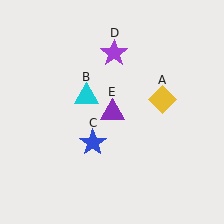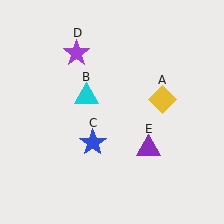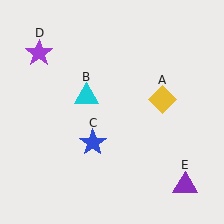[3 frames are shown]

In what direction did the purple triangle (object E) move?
The purple triangle (object E) moved down and to the right.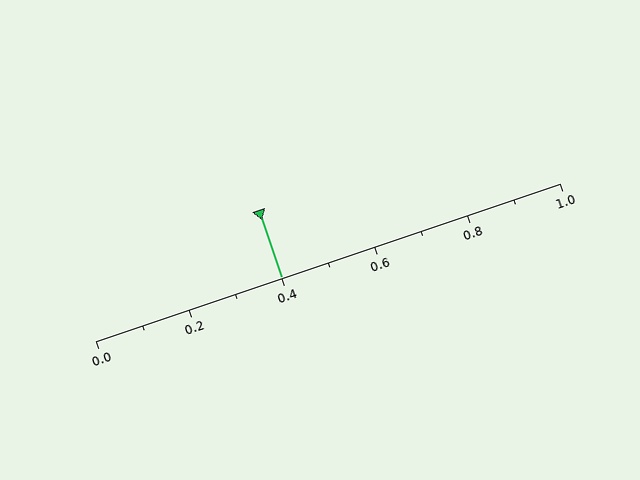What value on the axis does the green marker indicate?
The marker indicates approximately 0.4.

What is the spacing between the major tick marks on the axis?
The major ticks are spaced 0.2 apart.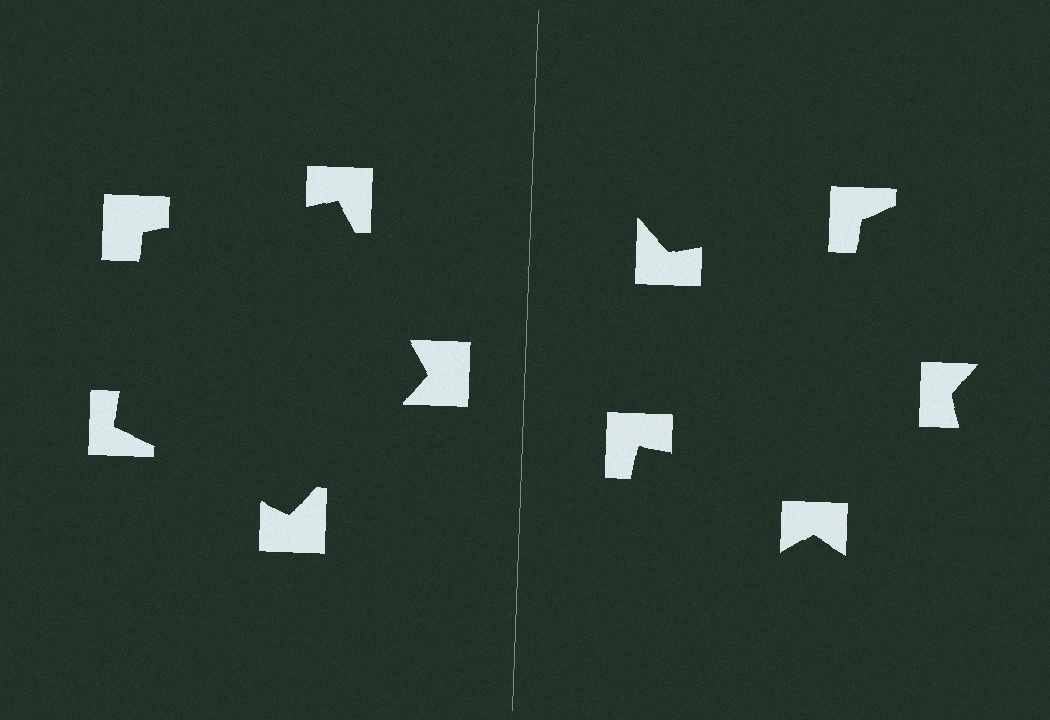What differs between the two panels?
The notched squares are positioned identically on both sides; only the wedge orientations differ. On the left they align to a pentagon; on the right they are misaligned.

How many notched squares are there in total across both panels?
10 — 5 on each side.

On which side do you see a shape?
An illusory pentagon appears on the left side. On the right side the wedge cuts are rotated, so no coherent shape forms.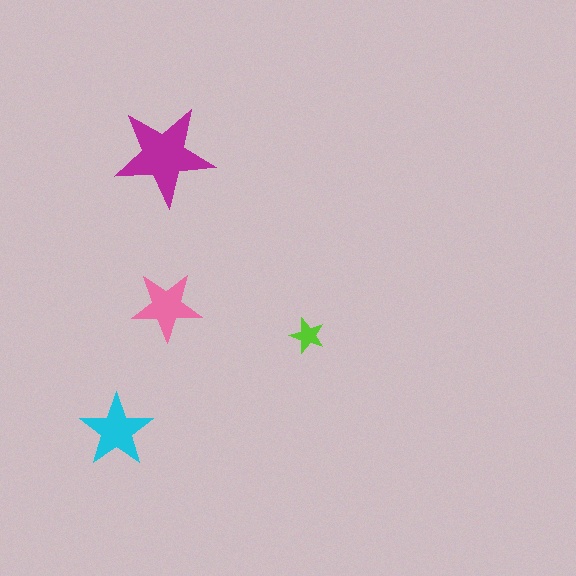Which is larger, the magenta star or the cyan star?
The magenta one.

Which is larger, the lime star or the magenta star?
The magenta one.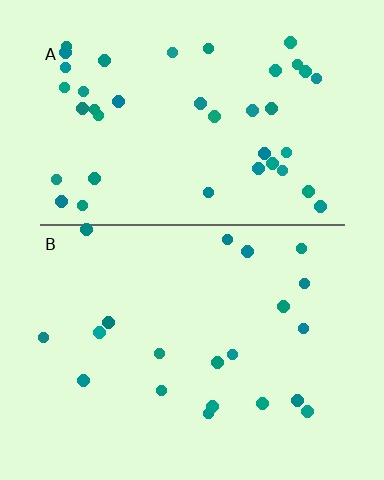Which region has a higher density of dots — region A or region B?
A (the top).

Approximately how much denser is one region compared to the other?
Approximately 1.9× — region A over region B.